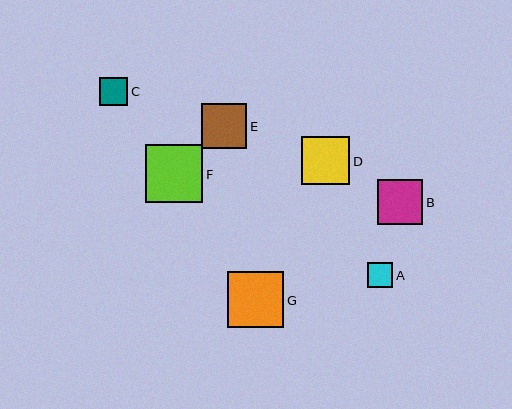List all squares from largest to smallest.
From largest to smallest: F, G, D, E, B, C, A.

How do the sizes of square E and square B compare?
Square E and square B are approximately the same size.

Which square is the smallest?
Square A is the smallest with a size of approximately 25 pixels.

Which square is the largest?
Square F is the largest with a size of approximately 58 pixels.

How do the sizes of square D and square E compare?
Square D and square E are approximately the same size.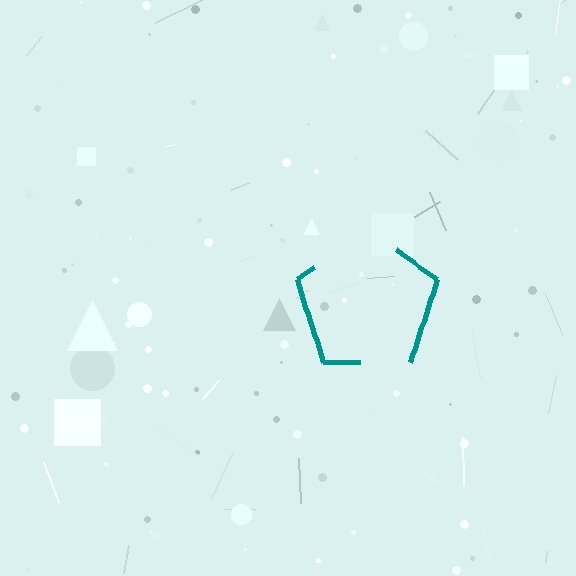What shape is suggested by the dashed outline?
The dashed outline suggests a pentagon.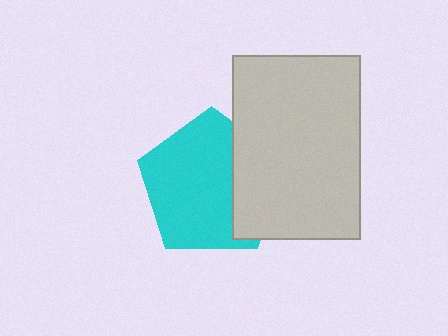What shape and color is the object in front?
The object in front is a light gray rectangle.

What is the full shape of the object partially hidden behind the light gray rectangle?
The partially hidden object is a cyan pentagon.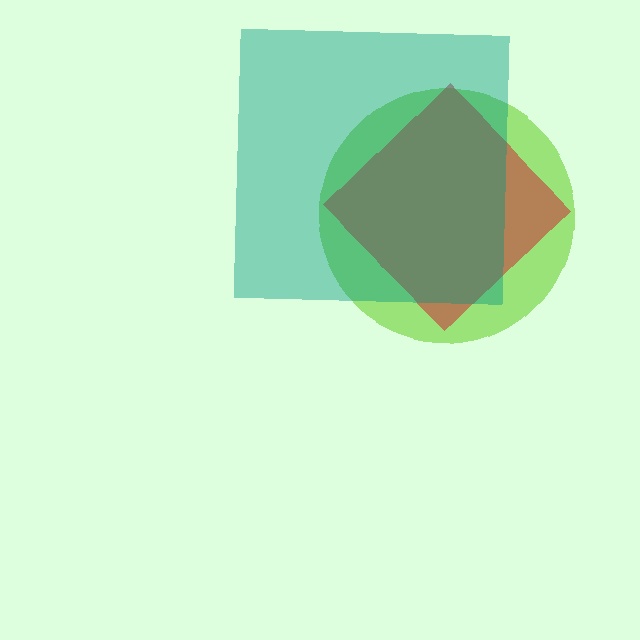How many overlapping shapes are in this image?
There are 3 overlapping shapes in the image.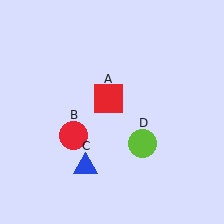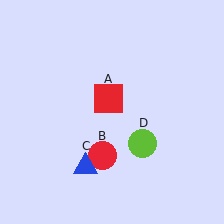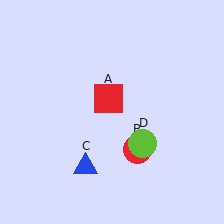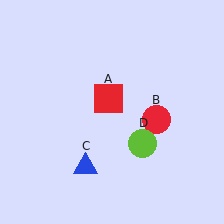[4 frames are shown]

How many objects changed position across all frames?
1 object changed position: red circle (object B).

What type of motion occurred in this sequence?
The red circle (object B) rotated counterclockwise around the center of the scene.